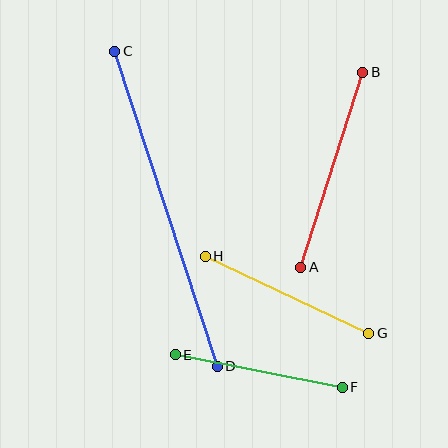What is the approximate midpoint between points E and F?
The midpoint is at approximately (259, 371) pixels.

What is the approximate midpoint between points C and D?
The midpoint is at approximately (166, 209) pixels.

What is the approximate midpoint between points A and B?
The midpoint is at approximately (332, 170) pixels.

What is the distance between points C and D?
The distance is approximately 331 pixels.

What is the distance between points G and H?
The distance is approximately 181 pixels.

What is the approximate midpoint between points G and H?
The midpoint is at approximately (287, 295) pixels.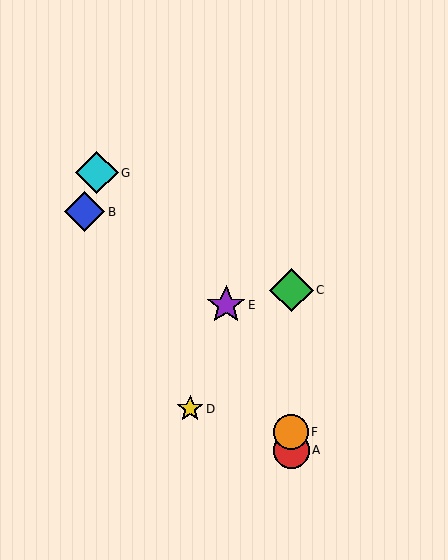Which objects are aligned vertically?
Objects A, C, F are aligned vertically.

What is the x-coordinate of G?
Object G is at x≈97.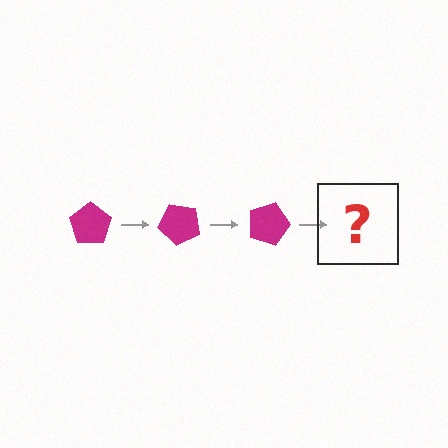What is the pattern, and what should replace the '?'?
The pattern is that the pentagon rotates 45 degrees each step. The '?' should be a magenta pentagon rotated 135 degrees.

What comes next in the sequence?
The next element should be a magenta pentagon rotated 135 degrees.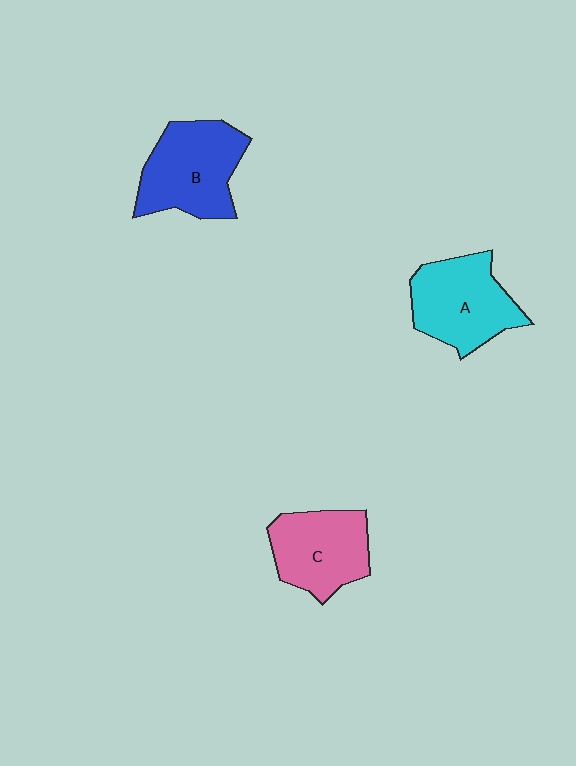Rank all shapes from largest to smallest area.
From largest to smallest: B (blue), A (cyan), C (pink).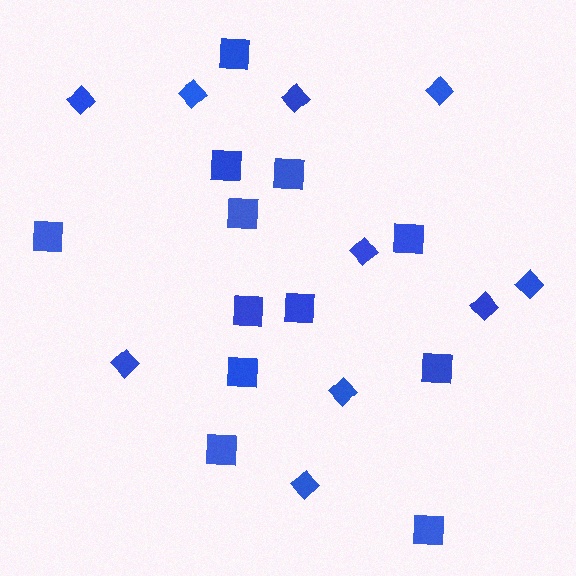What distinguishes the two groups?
There are 2 groups: one group of squares (12) and one group of diamonds (10).